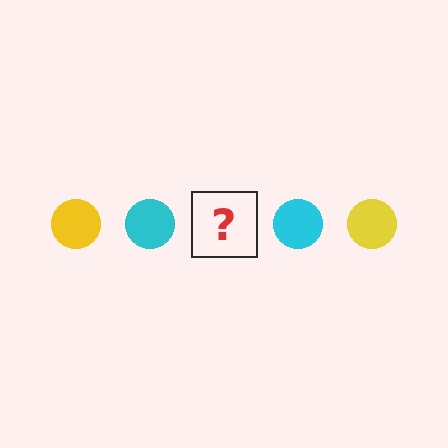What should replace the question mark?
The question mark should be replaced with a yellow circle.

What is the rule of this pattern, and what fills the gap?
The rule is that the pattern cycles through yellow, cyan circles. The gap should be filled with a yellow circle.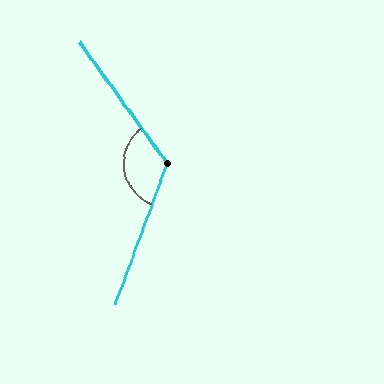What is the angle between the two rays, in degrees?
Approximately 124 degrees.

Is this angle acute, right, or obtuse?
It is obtuse.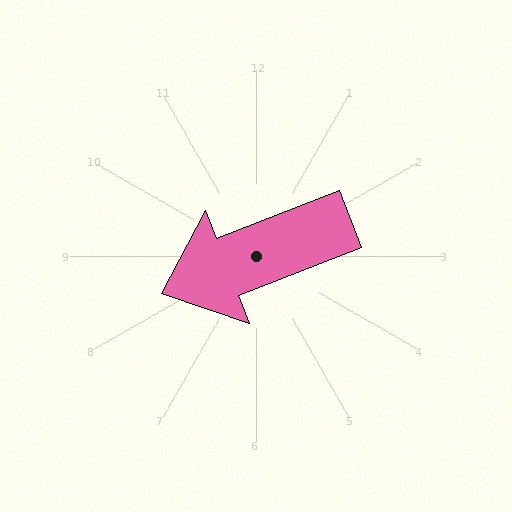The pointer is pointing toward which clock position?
Roughly 8 o'clock.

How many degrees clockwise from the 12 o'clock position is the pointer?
Approximately 249 degrees.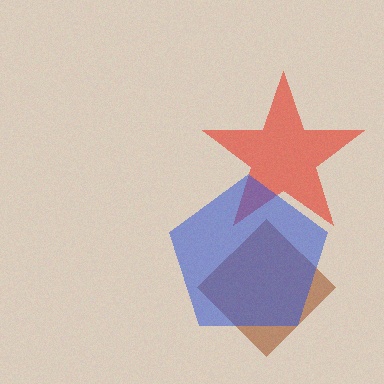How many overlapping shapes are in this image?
There are 3 overlapping shapes in the image.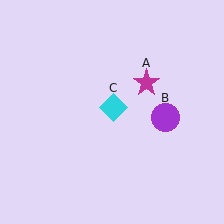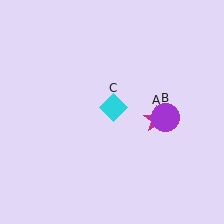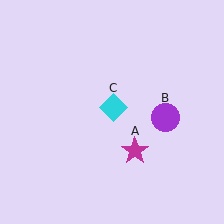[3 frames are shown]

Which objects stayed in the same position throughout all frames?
Purple circle (object B) and cyan diamond (object C) remained stationary.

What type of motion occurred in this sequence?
The magenta star (object A) rotated clockwise around the center of the scene.